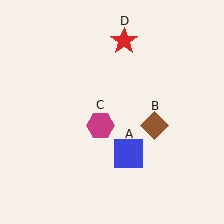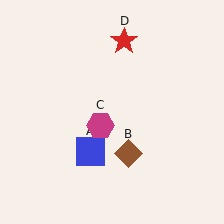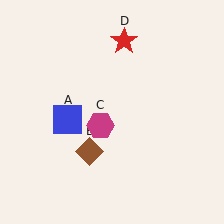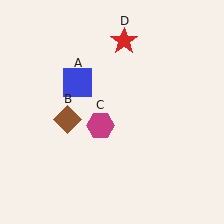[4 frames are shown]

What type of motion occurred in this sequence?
The blue square (object A), brown diamond (object B) rotated clockwise around the center of the scene.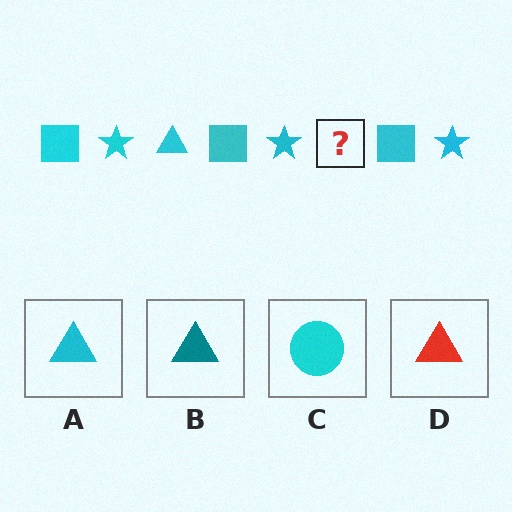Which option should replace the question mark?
Option A.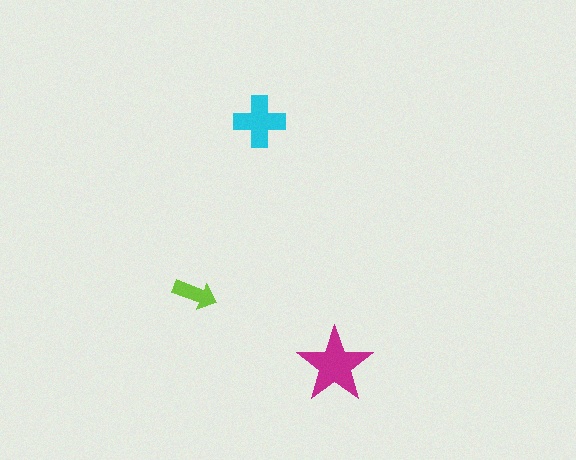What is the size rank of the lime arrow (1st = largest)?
3rd.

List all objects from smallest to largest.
The lime arrow, the cyan cross, the magenta star.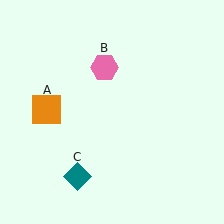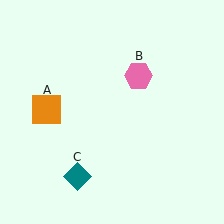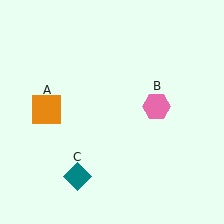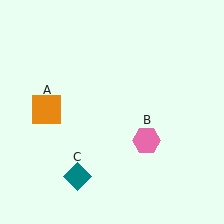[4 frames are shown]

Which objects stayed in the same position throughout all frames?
Orange square (object A) and teal diamond (object C) remained stationary.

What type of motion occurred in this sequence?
The pink hexagon (object B) rotated clockwise around the center of the scene.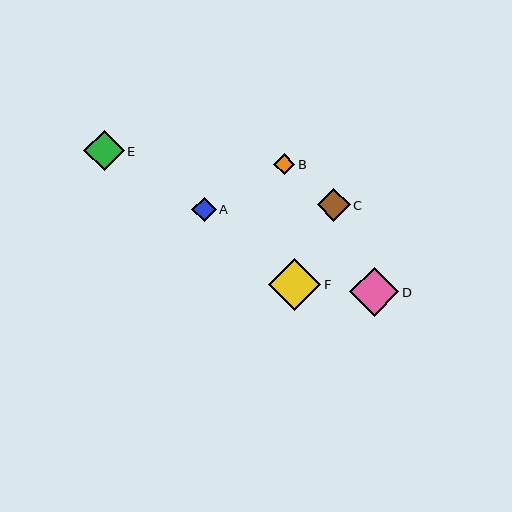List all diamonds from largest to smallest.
From largest to smallest: F, D, E, C, A, B.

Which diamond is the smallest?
Diamond B is the smallest with a size of approximately 21 pixels.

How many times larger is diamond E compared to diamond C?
Diamond E is approximately 1.2 times the size of diamond C.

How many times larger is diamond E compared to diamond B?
Diamond E is approximately 1.9 times the size of diamond B.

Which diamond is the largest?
Diamond F is the largest with a size of approximately 52 pixels.